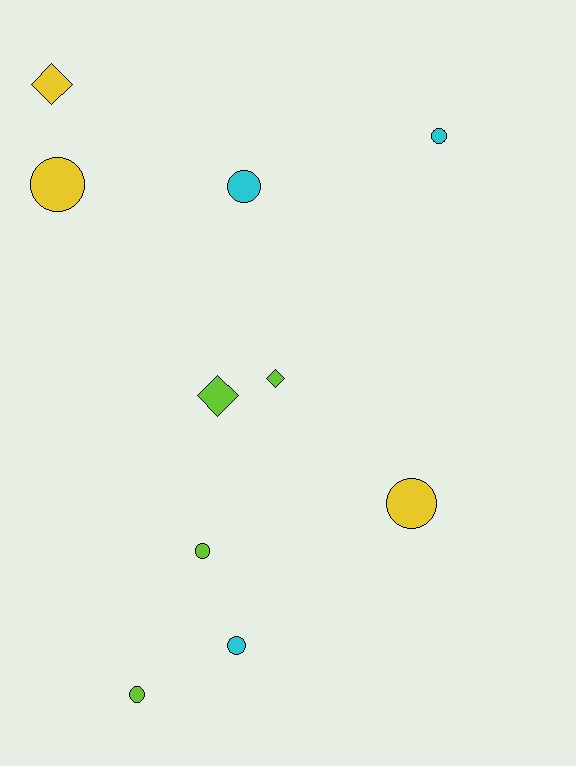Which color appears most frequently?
Lime, with 4 objects.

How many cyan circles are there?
There are 3 cyan circles.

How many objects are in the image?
There are 10 objects.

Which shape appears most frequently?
Circle, with 7 objects.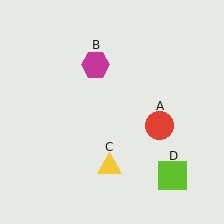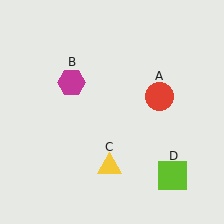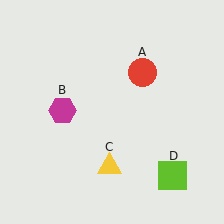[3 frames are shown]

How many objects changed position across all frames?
2 objects changed position: red circle (object A), magenta hexagon (object B).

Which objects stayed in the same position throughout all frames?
Yellow triangle (object C) and lime square (object D) remained stationary.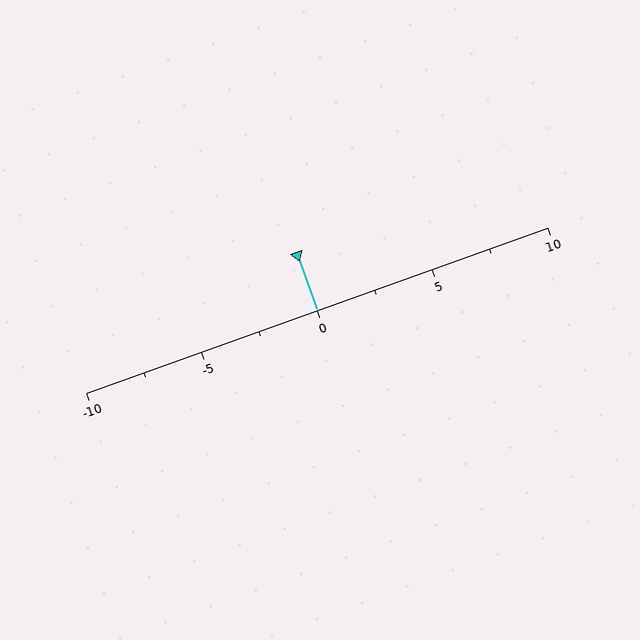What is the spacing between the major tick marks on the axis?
The major ticks are spaced 5 apart.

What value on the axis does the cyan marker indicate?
The marker indicates approximately 0.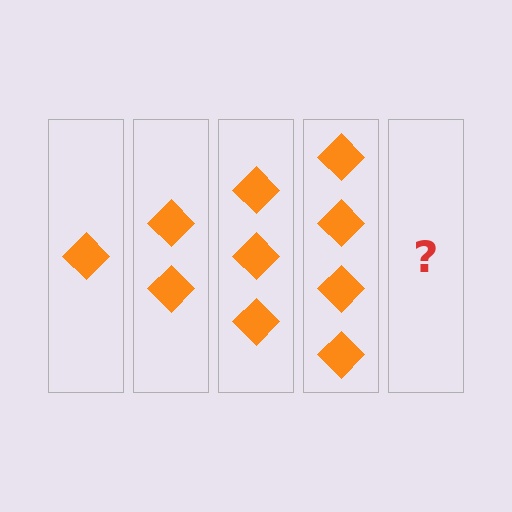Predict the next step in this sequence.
The next step is 5 diamonds.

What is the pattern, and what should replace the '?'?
The pattern is that each step adds one more diamond. The '?' should be 5 diamonds.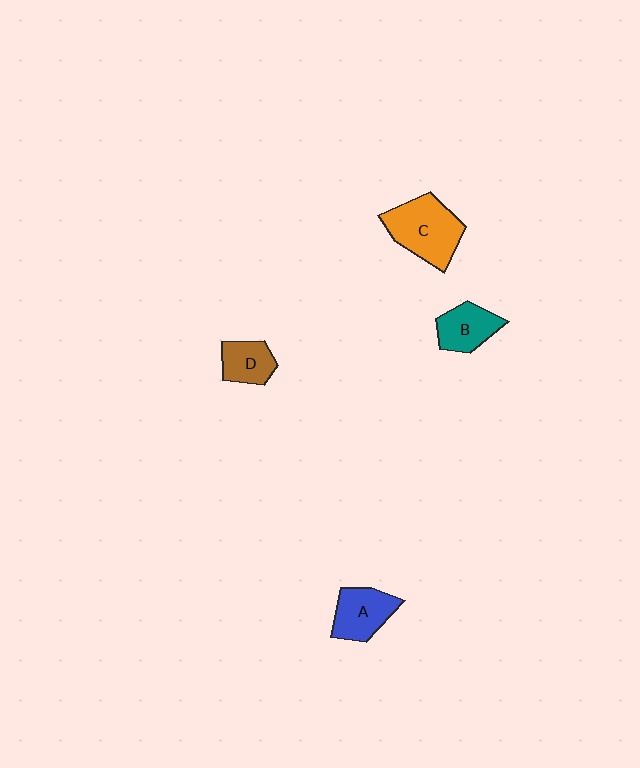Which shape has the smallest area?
Shape D (brown).